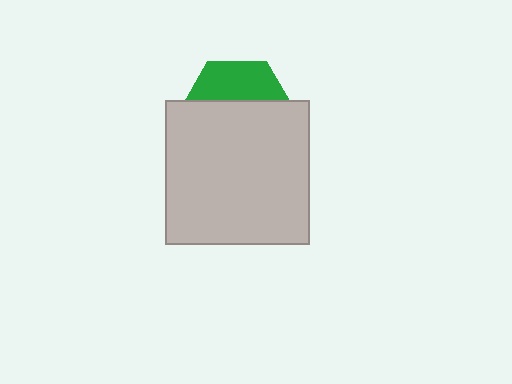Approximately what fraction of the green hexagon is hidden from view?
Roughly 66% of the green hexagon is hidden behind the light gray square.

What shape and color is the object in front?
The object in front is a light gray square.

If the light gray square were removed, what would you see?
You would see the complete green hexagon.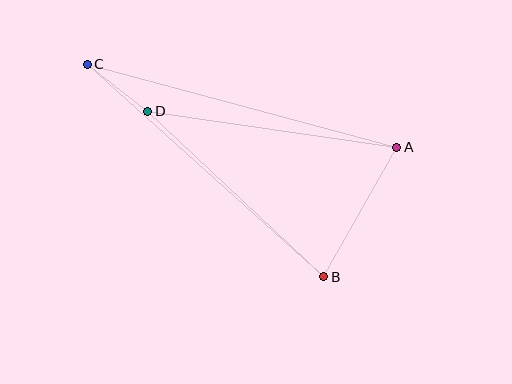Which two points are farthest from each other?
Points A and C are farthest from each other.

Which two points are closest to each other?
Points C and D are closest to each other.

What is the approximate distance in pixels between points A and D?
The distance between A and D is approximately 251 pixels.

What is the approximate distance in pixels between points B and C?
The distance between B and C is approximately 318 pixels.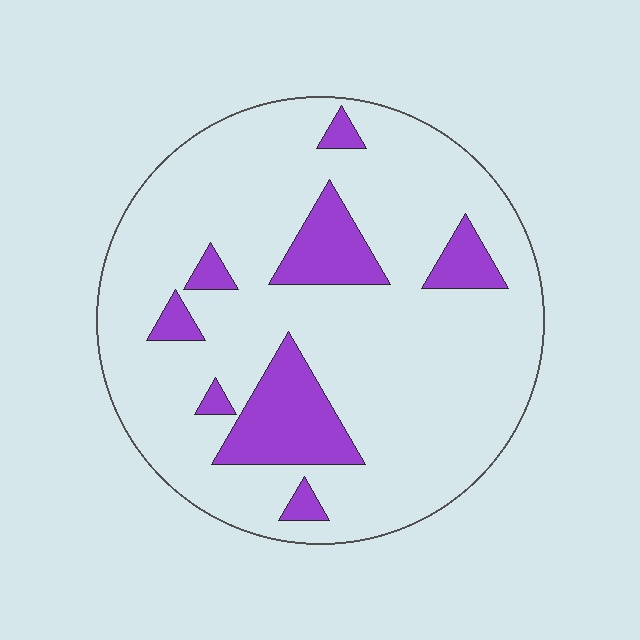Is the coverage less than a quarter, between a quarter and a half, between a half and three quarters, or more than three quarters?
Less than a quarter.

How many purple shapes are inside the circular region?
8.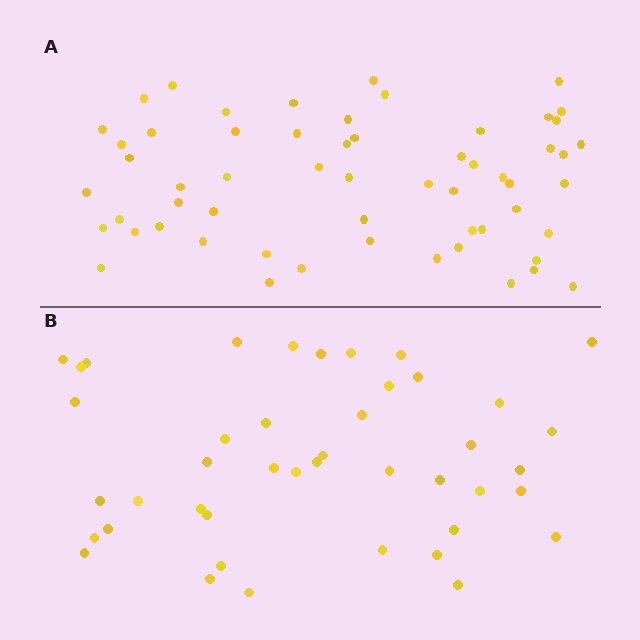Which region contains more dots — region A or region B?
Region A (the top region) has more dots.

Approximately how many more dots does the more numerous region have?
Region A has approximately 15 more dots than region B.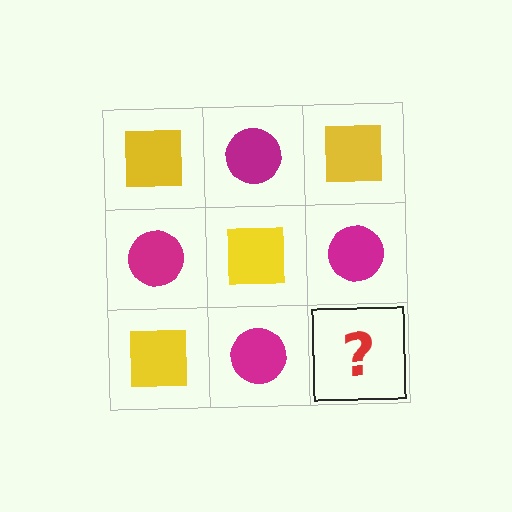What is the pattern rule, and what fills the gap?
The rule is that it alternates yellow square and magenta circle in a checkerboard pattern. The gap should be filled with a yellow square.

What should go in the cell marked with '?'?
The missing cell should contain a yellow square.